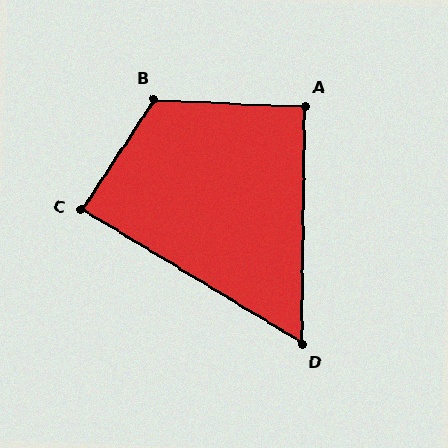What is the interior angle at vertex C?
Approximately 88 degrees (approximately right).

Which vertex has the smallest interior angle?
D, at approximately 59 degrees.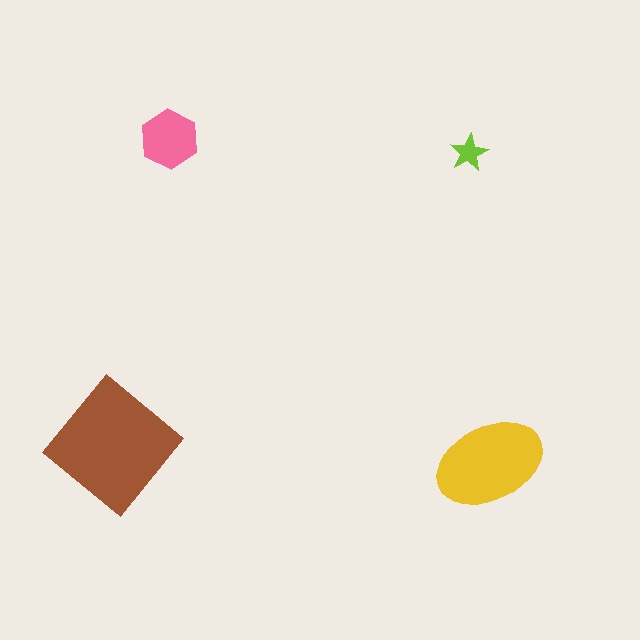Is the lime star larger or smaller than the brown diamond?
Smaller.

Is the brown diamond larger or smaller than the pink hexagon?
Larger.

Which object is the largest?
The brown diamond.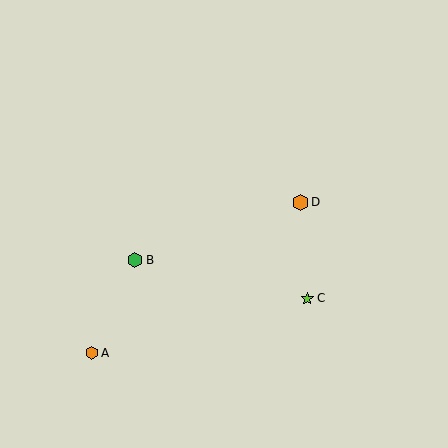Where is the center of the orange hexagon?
The center of the orange hexagon is at (300, 202).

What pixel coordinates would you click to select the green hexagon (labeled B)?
Click at (135, 260) to select the green hexagon B.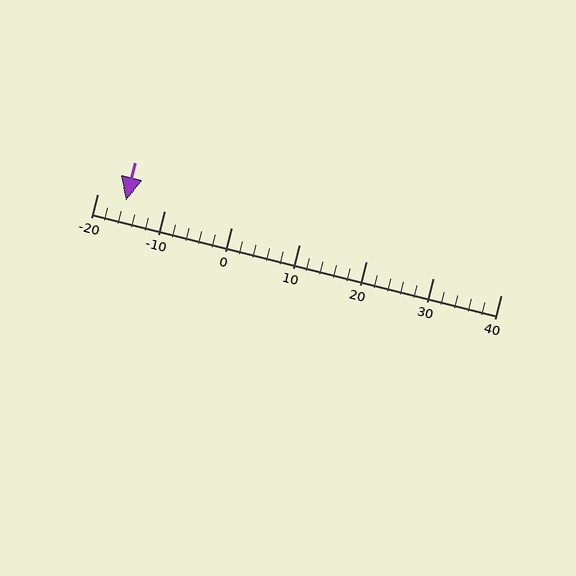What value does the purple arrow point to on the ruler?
The purple arrow points to approximately -16.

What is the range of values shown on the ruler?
The ruler shows values from -20 to 40.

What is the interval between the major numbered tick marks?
The major tick marks are spaced 10 units apart.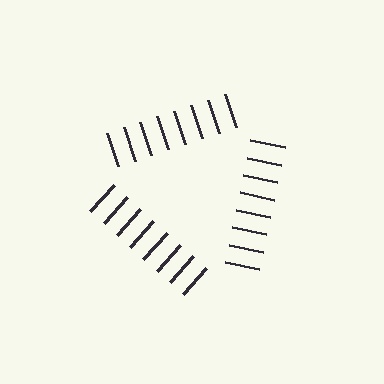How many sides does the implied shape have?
3 sides — the line-ends trace a triangle.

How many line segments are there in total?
24 — 8 along each of the 3 edges.